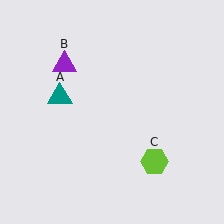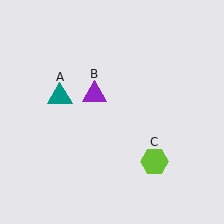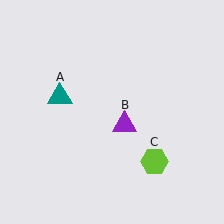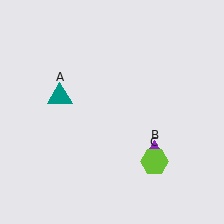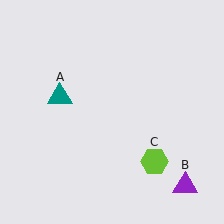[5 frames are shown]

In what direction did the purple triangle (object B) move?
The purple triangle (object B) moved down and to the right.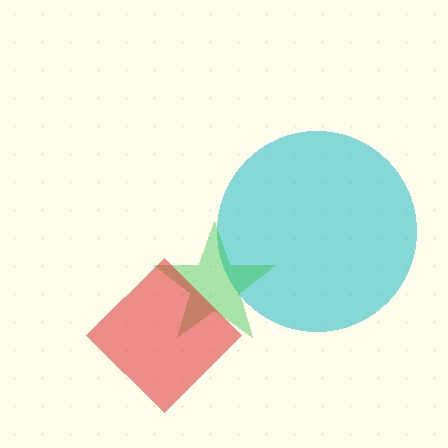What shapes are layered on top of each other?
The layered shapes are: a cyan circle, a green star, a red diamond.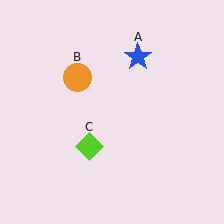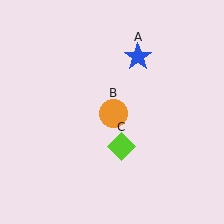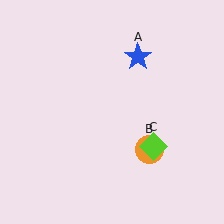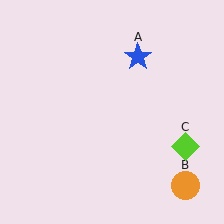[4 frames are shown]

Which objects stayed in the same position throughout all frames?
Blue star (object A) remained stationary.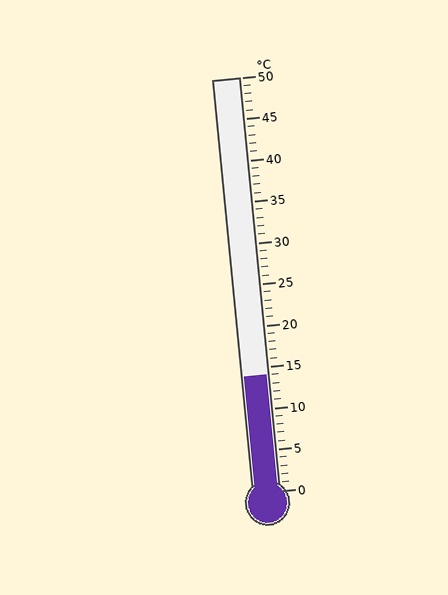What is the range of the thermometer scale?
The thermometer scale ranges from 0°C to 50°C.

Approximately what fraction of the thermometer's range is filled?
The thermometer is filled to approximately 30% of its range.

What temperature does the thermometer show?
The thermometer shows approximately 14°C.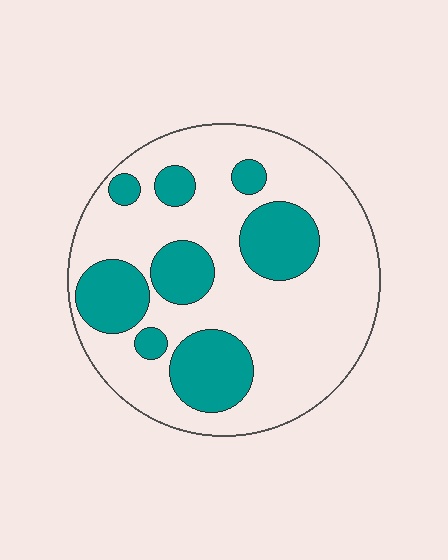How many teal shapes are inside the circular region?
8.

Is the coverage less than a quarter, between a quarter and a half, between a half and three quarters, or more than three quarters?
Between a quarter and a half.